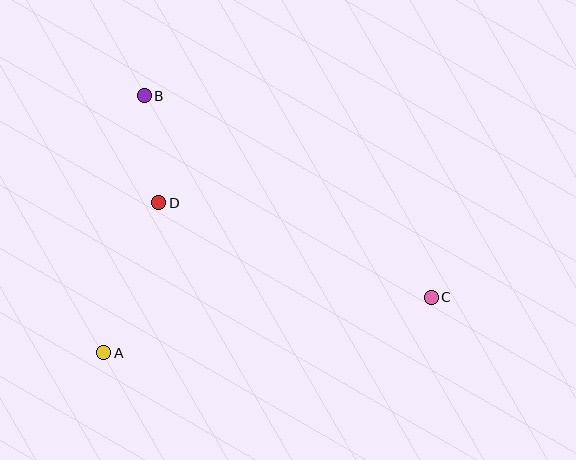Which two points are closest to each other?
Points B and D are closest to each other.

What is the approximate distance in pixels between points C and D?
The distance between C and D is approximately 288 pixels.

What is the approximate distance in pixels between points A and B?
The distance between A and B is approximately 260 pixels.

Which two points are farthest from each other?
Points B and C are farthest from each other.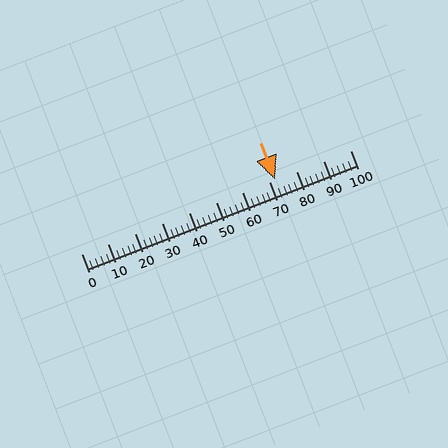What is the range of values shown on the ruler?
The ruler shows values from 0 to 100.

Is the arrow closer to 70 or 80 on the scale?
The arrow is closer to 70.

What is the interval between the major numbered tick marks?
The major tick marks are spaced 10 units apart.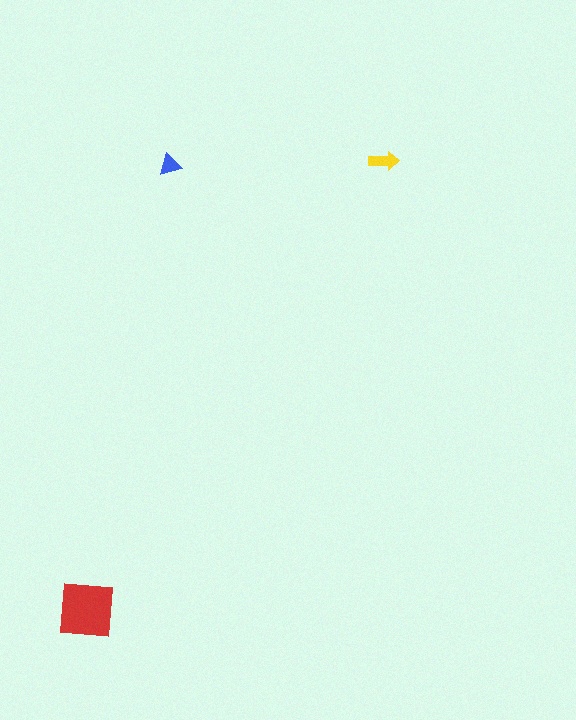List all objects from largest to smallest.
The red square, the yellow arrow, the blue triangle.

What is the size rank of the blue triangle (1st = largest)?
3rd.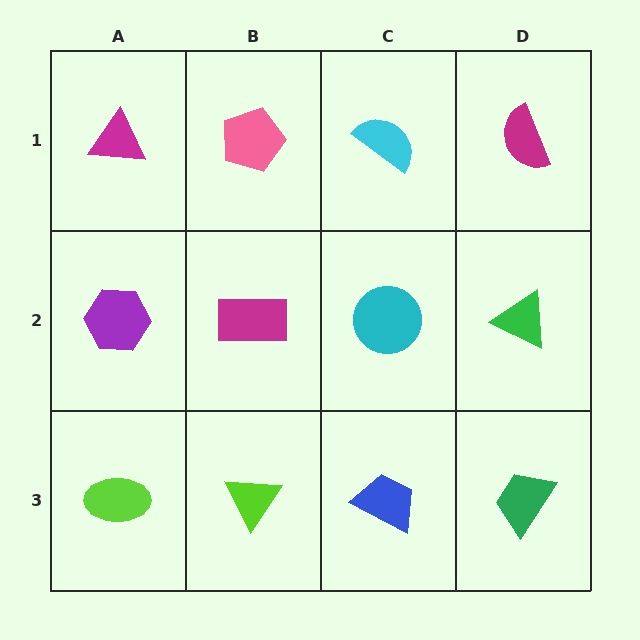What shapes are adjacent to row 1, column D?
A green triangle (row 2, column D), a cyan semicircle (row 1, column C).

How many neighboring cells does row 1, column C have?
3.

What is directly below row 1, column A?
A purple hexagon.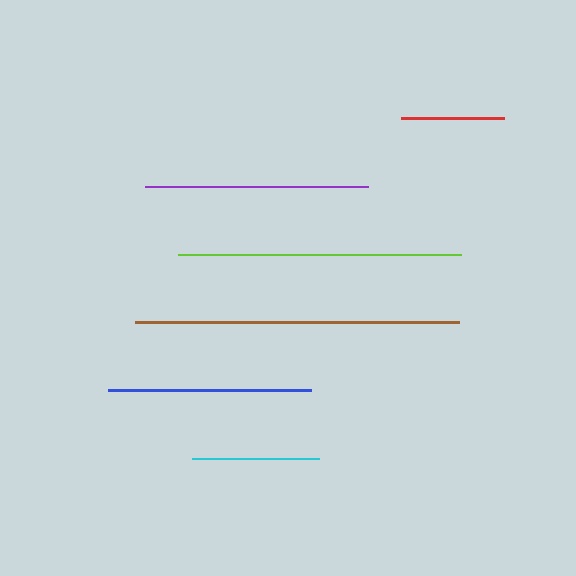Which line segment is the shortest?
The red line is the shortest at approximately 102 pixels.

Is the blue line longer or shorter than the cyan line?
The blue line is longer than the cyan line.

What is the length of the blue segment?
The blue segment is approximately 203 pixels long.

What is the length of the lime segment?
The lime segment is approximately 283 pixels long.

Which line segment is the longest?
The brown line is the longest at approximately 325 pixels.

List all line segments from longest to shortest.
From longest to shortest: brown, lime, purple, blue, cyan, red.